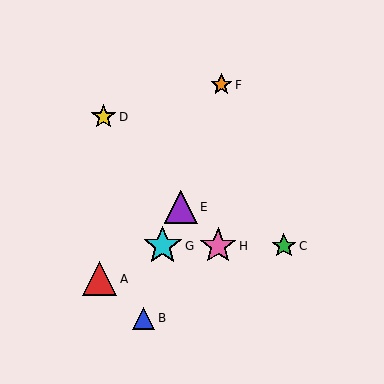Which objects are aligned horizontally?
Objects C, G, H are aligned horizontally.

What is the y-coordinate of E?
Object E is at y≈207.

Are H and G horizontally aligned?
Yes, both are at y≈246.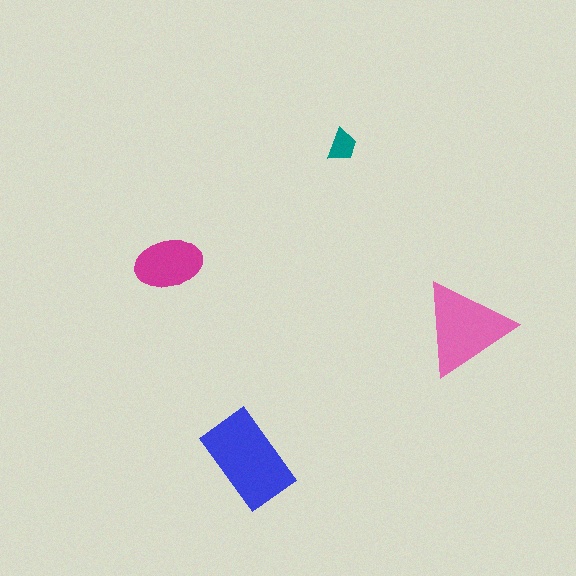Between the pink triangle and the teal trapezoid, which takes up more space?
The pink triangle.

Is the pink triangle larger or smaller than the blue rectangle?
Smaller.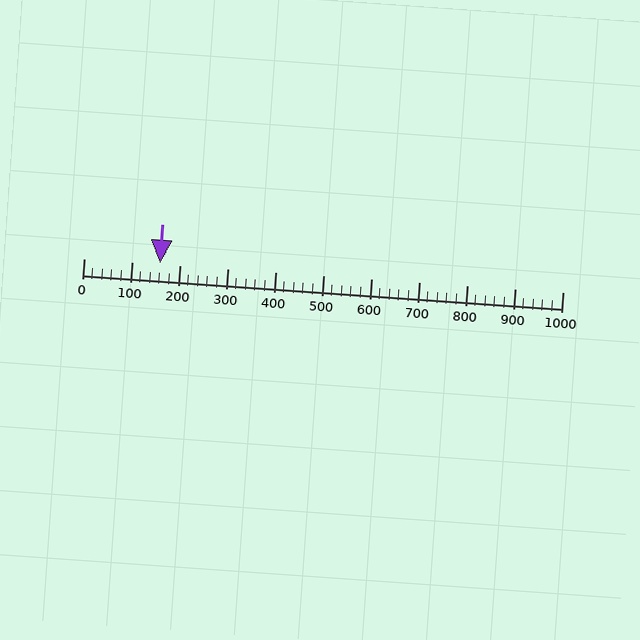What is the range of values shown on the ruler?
The ruler shows values from 0 to 1000.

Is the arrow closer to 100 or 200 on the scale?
The arrow is closer to 200.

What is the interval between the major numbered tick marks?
The major tick marks are spaced 100 units apart.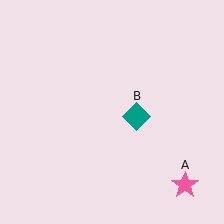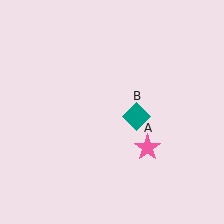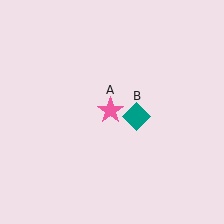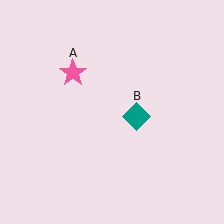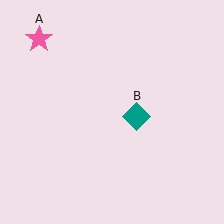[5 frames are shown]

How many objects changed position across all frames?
1 object changed position: pink star (object A).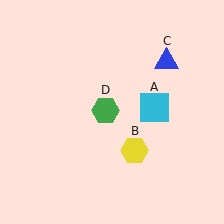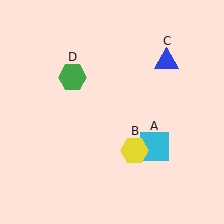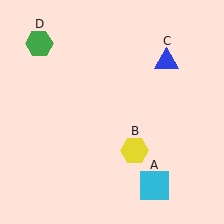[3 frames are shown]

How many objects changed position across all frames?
2 objects changed position: cyan square (object A), green hexagon (object D).